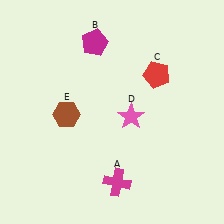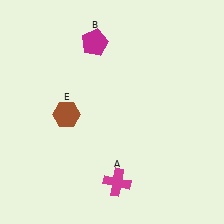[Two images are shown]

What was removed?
The pink star (D), the red pentagon (C) were removed in Image 2.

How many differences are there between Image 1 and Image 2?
There are 2 differences between the two images.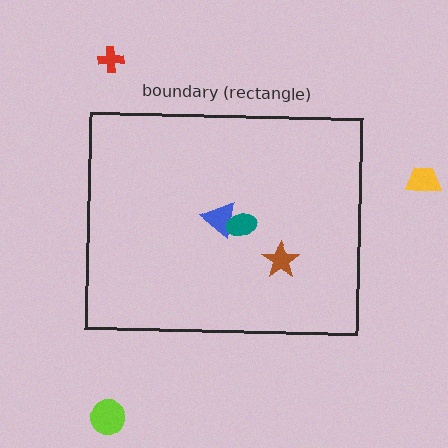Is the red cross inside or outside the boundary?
Outside.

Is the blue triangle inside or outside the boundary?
Inside.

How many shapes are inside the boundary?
3 inside, 3 outside.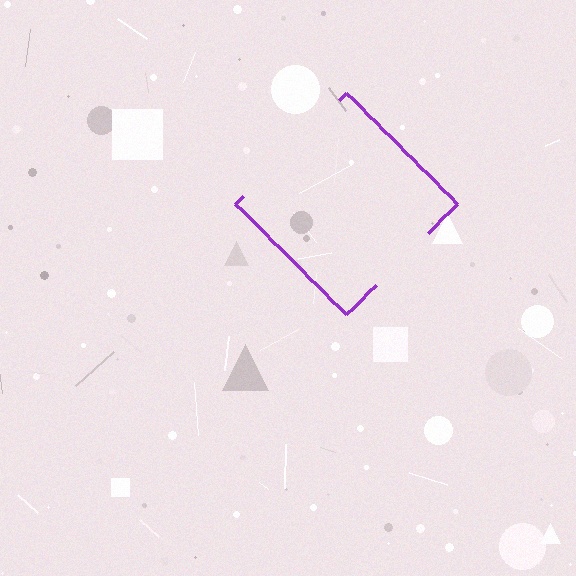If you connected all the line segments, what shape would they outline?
They would outline a diamond.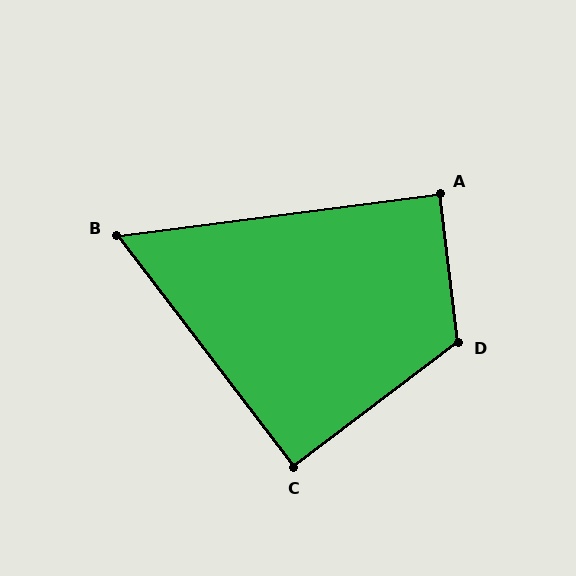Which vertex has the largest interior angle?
D, at approximately 120 degrees.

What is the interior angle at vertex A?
Approximately 90 degrees (approximately right).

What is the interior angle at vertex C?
Approximately 90 degrees (approximately right).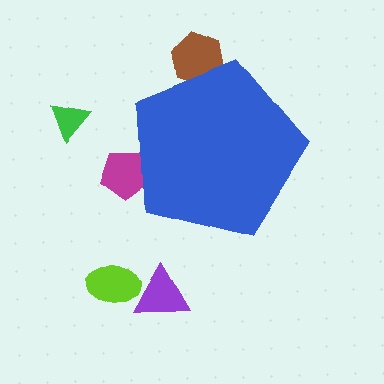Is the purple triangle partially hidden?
No, the purple triangle is fully visible.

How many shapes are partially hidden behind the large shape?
2 shapes are partially hidden.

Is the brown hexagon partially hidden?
Yes, the brown hexagon is partially hidden behind the blue pentagon.